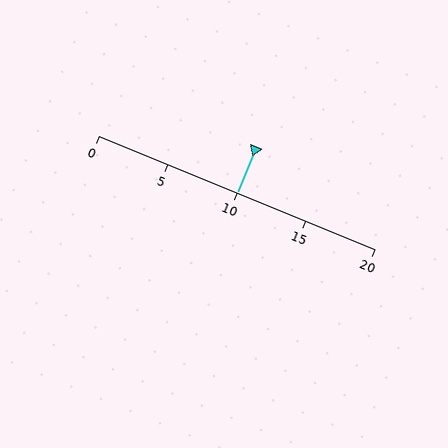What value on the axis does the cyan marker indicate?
The marker indicates approximately 10.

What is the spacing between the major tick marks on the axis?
The major ticks are spaced 5 apart.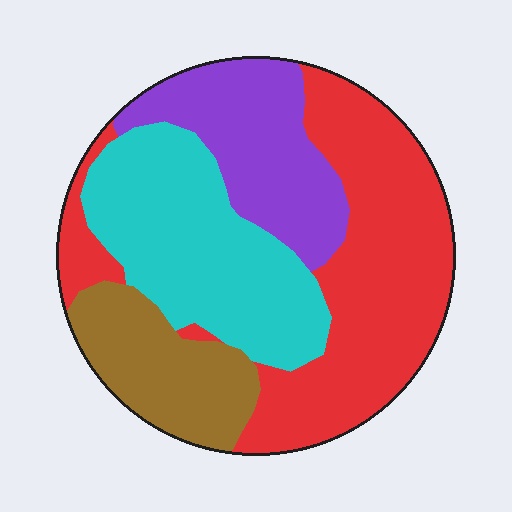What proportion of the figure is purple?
Purple takes up about one fifth (1/5) of the figure.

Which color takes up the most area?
Red, at roughly 40%.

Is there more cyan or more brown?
Cyan.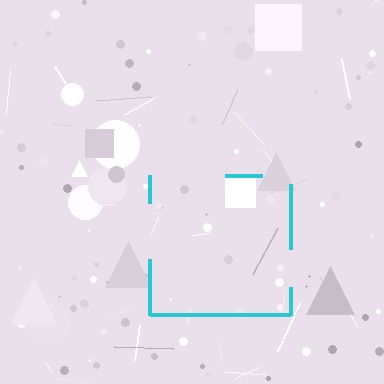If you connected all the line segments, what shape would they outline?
They would outline a square.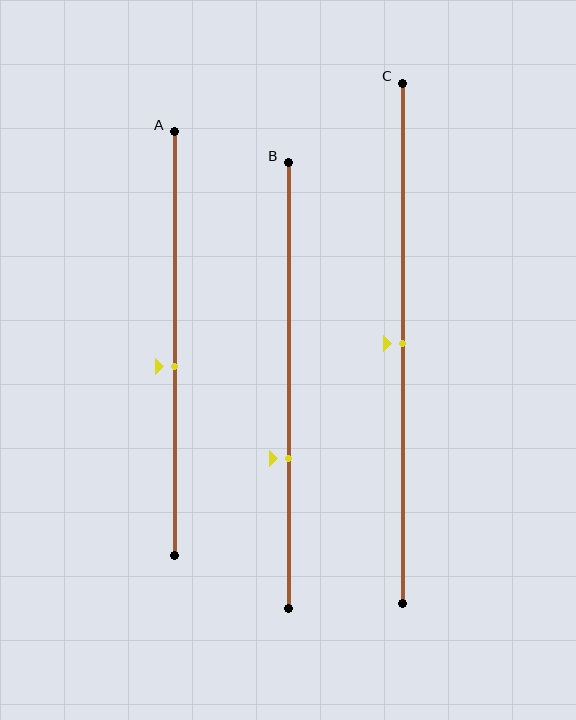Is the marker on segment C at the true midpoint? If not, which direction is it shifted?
Yes, the marker on segment C is at the true midpoint.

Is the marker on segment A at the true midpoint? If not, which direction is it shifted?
No, the marker on segment A is shifted downward by about 5% of the segment length.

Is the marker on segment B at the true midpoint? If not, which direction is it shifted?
No, the marker on segment B is shifted downward by about 16% of the segment length.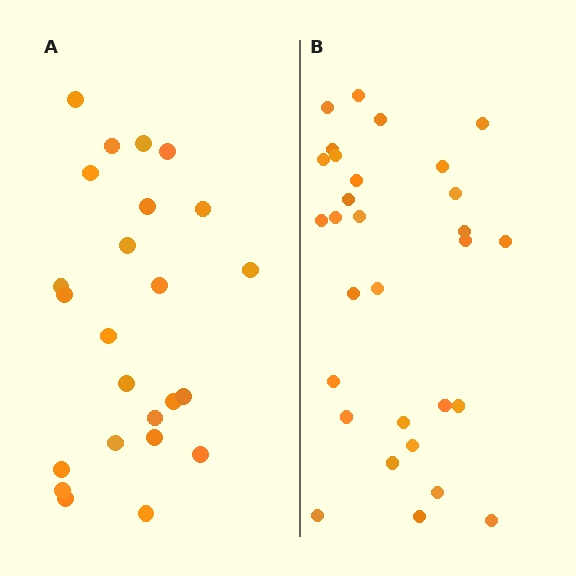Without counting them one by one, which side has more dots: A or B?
Region B (the right region) has more dots.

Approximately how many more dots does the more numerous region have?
Region B has about 6 more dots than region A.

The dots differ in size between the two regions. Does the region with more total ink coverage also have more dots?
No. Region A has more total ink coverage because its dots are larger, but region B actually contains more individual dots. Total area can be misleading — the number of items is what matters here.